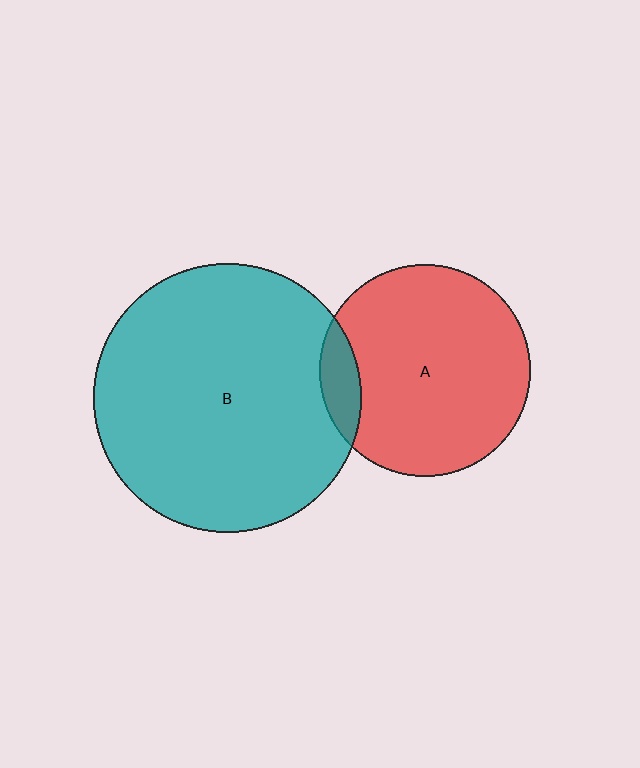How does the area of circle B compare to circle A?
Approximately 1.6 times.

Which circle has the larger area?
Circle B (teal).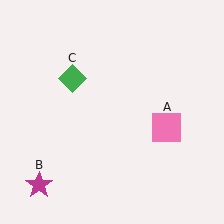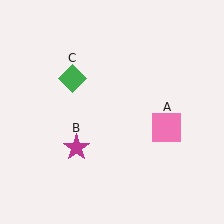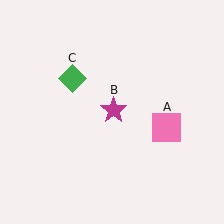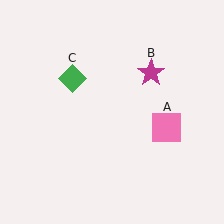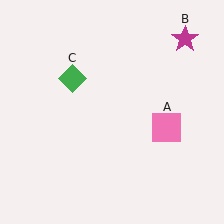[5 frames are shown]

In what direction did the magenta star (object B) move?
The magenta star (object B) moved up and to the right.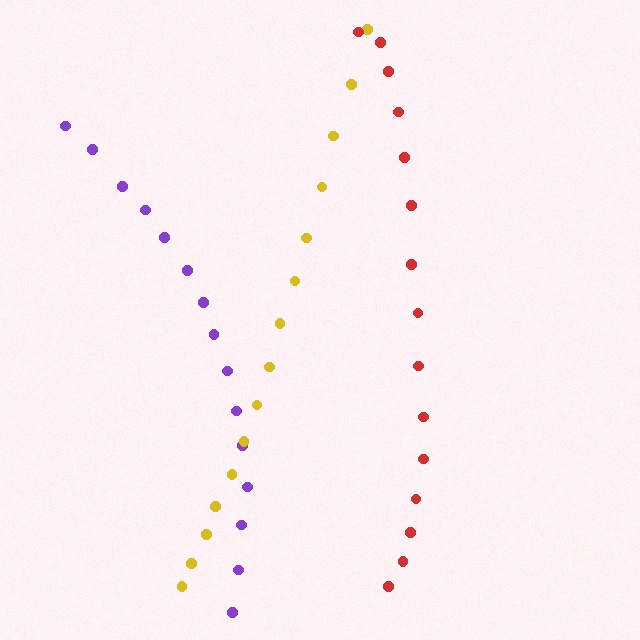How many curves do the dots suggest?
There are 3 distinct paths.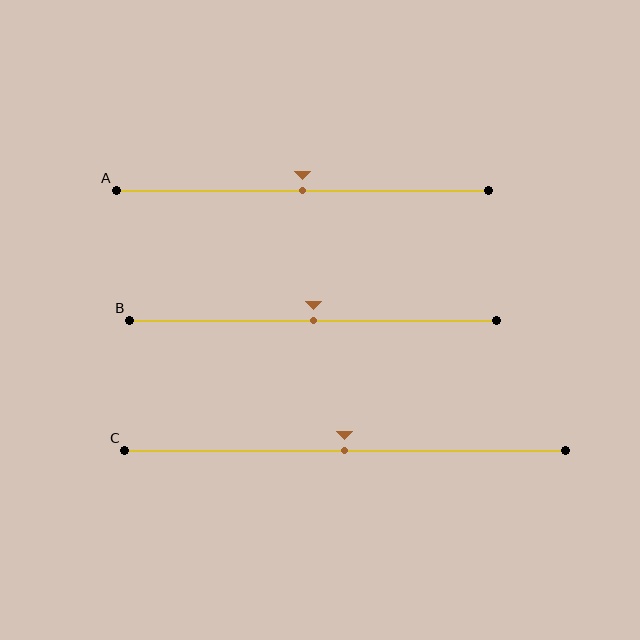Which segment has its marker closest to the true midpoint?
Segment A has its marker closest to the true midpoint.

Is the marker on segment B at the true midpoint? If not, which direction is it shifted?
Yes, the marker on segment B is at the true midpoint.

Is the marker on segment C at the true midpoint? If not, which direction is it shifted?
Yes, the marker on segment C is at the true midpoint.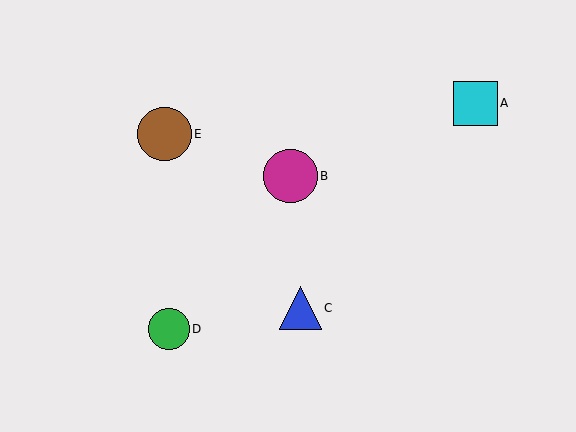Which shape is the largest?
The brown circle (labeled E) is the largest.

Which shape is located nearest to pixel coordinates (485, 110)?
The cyan square (labeled A) at (475, 103) is nearest to that location.